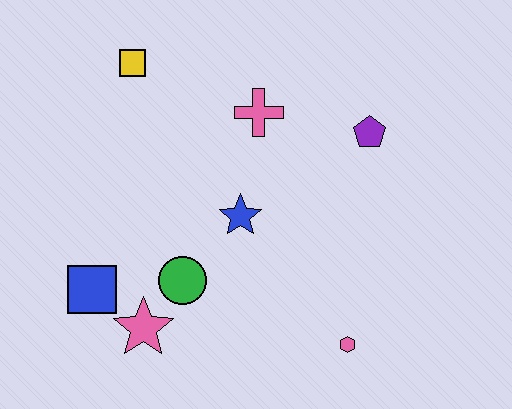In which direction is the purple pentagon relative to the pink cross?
The purple pentagon is to the right of the pink cross.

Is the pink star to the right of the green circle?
No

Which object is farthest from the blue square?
The purple pentagon is farthest from the blue square.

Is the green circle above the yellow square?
No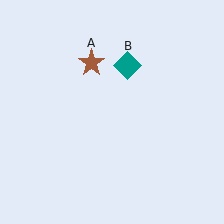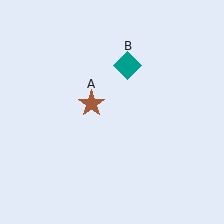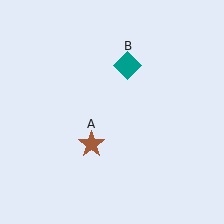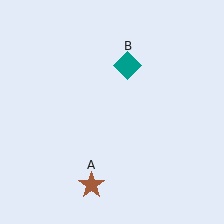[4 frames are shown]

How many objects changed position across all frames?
1 object changed position: brown star (object A).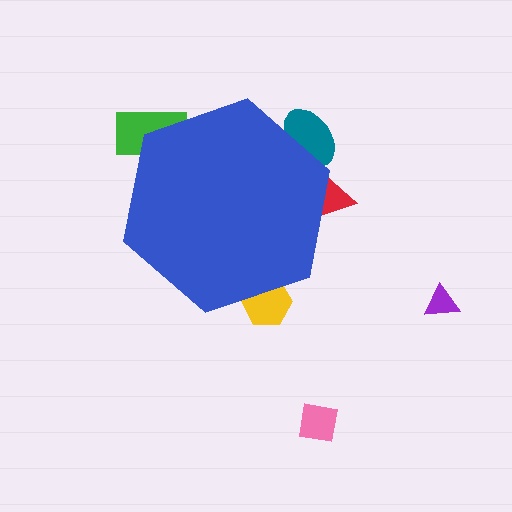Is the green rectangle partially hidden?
Yes, the green rectangle is partially hidden behind the blue hexagon.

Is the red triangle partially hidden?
Yes, the red triangle is partially hidden behind the blue hexagon.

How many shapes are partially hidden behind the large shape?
4 shapes are partially hidden.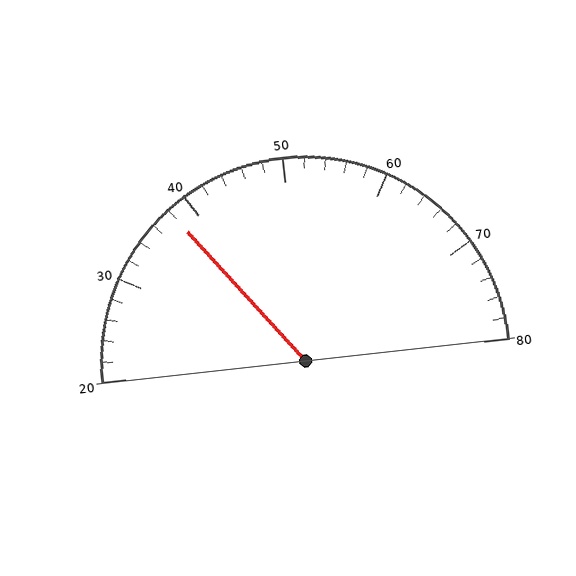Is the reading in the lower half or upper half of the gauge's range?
The reading is in the lower half of the range (20 to 80).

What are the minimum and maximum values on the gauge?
The gauge ranges from 20 to 80.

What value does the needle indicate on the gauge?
The needle indicates approximately 38.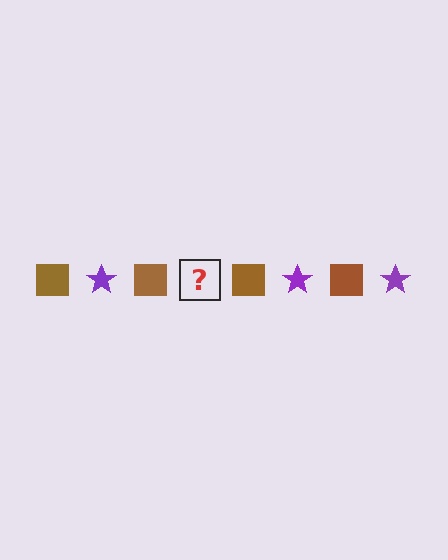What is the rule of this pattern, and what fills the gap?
The rule is that the pattern alternates between brown square and purple star. The gap should be filled with a purple star.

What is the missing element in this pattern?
The missing element is a purple star.